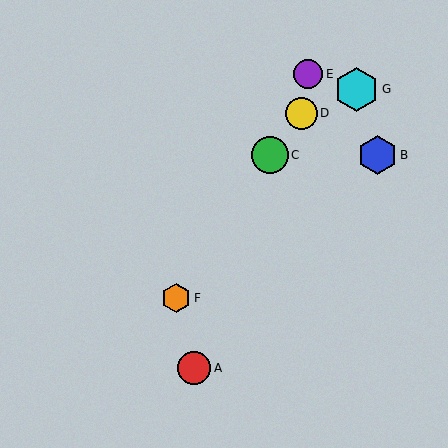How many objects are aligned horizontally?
2 objects (B, C) are aligned horizontally.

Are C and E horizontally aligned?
No, C is at y≈155 and E is at y≈74.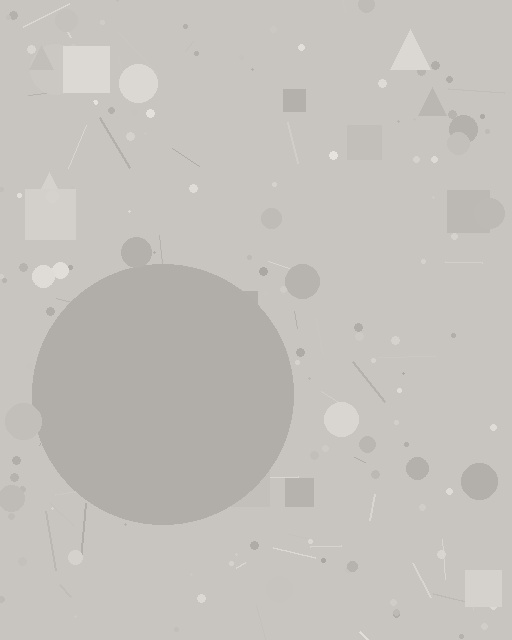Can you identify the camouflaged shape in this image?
The camouflaged shape is a circle.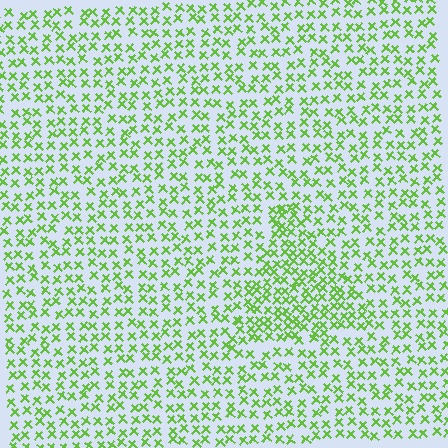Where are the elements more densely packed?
The elements are more densely packed inside the triangle boundary.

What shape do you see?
I see a triangle.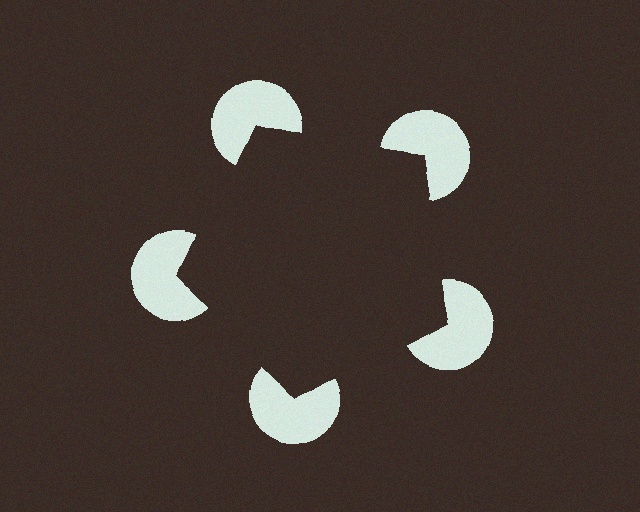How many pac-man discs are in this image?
There are 5 — one at each vertex of the illusory pentagon.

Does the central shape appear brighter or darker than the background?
It typically appears slightly darker than the background, even though no actual brightness change is drawn.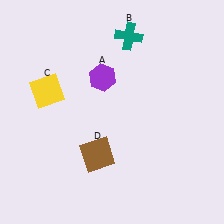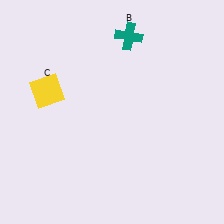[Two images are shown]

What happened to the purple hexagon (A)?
The purple hexagon (A) was removed in Image 2. It was in the top-left area of Image 1.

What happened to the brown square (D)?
The brown square (D) was removed in Image 2. It was in the bottom-left area of Image 1.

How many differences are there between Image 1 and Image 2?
There are 2 differences between the two images.